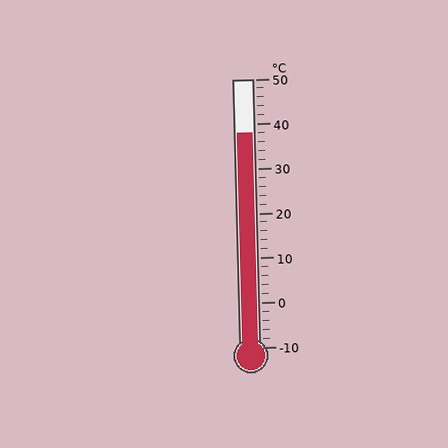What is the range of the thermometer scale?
The thermometer scale ranges from -10°C to 50°C.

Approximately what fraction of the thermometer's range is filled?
The thermometer is filled to approximately 80% of its range.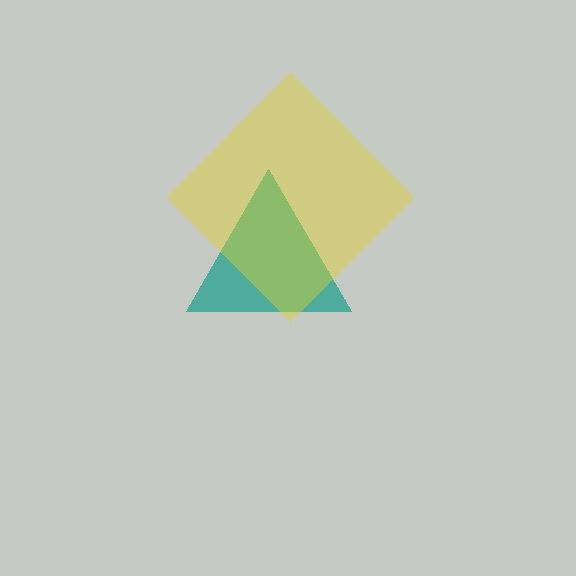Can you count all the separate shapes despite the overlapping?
Yes, there are 2 separate shapes.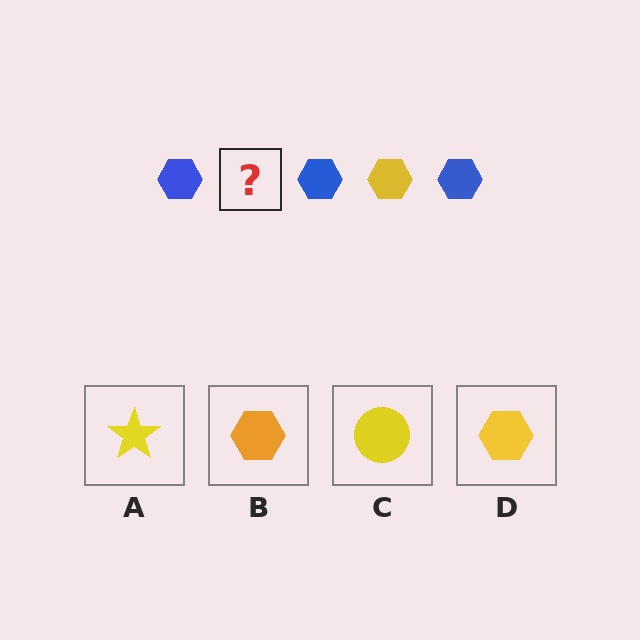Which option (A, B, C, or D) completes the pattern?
D.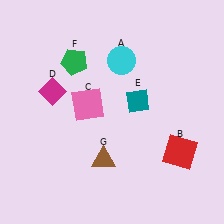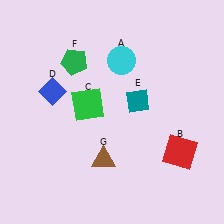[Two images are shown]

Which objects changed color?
C changed from pink to green. D changed from magenta to blue.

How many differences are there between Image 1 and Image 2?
There are 2 differences between the two images.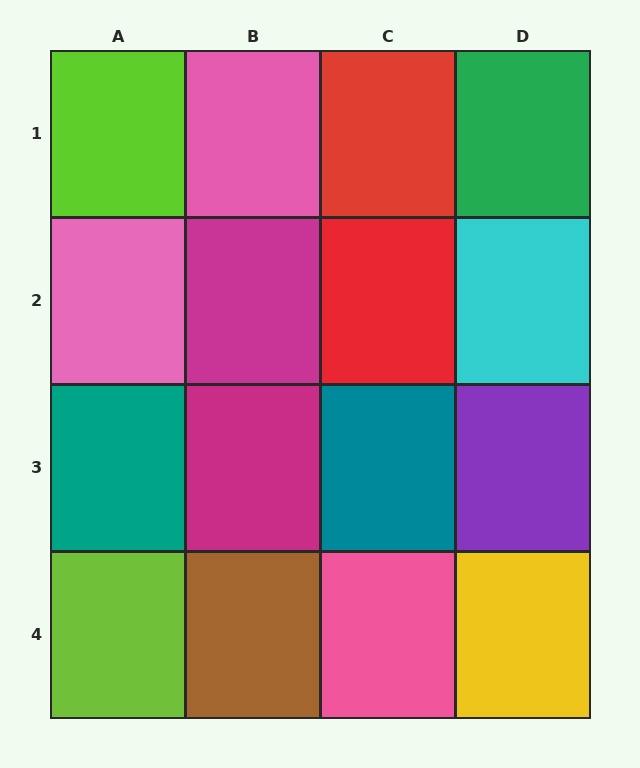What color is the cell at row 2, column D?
Cyan.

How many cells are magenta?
2 cells are magenta.